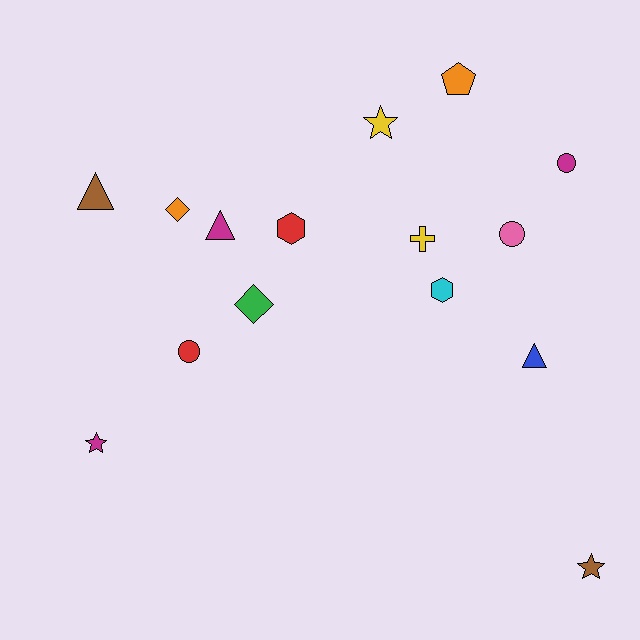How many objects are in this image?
There are 15 objects.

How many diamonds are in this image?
There are 2 diamonds.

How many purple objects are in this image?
There are no purple objects.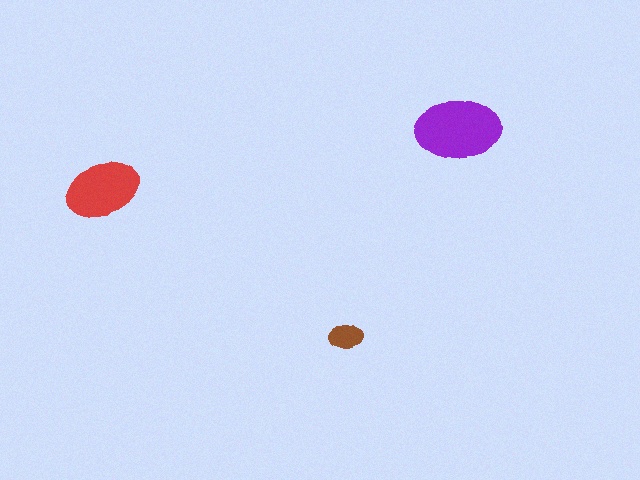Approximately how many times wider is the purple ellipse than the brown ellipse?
About 2.5 times wider.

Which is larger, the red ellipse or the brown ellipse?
The red one.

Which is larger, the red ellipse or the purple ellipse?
The purple one.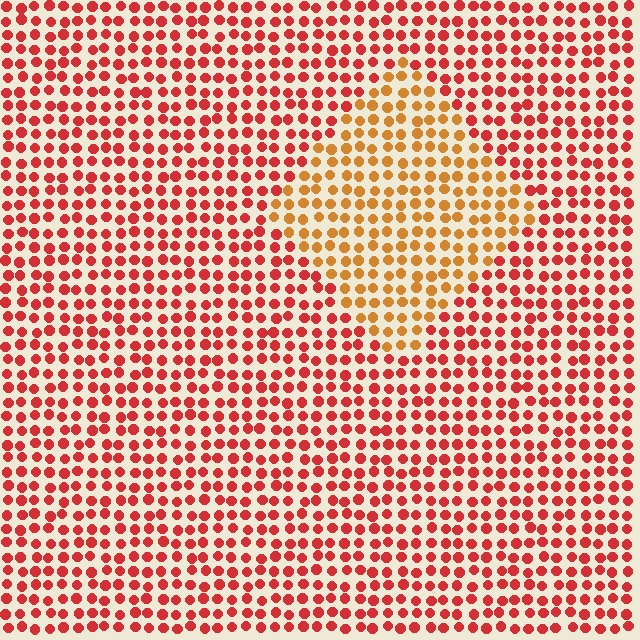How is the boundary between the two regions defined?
The boundary is defined purely by a slight shift in hue (about 35 degrees). Spacing, size, and orientation are identical on both sides.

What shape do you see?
I see a diamond.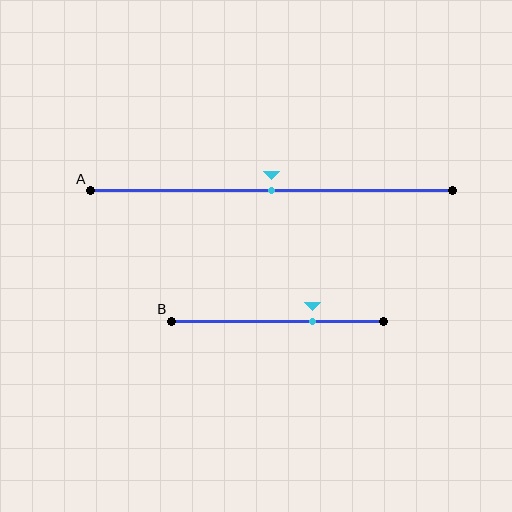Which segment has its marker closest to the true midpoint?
Segment A has its marker closest to the true midpoint.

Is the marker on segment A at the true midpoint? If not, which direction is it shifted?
Yes, the marker on segment A is at the true midpoint.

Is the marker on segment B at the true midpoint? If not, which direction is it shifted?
No, the marker on segment B is shifted to the right by about 16% of the segment length.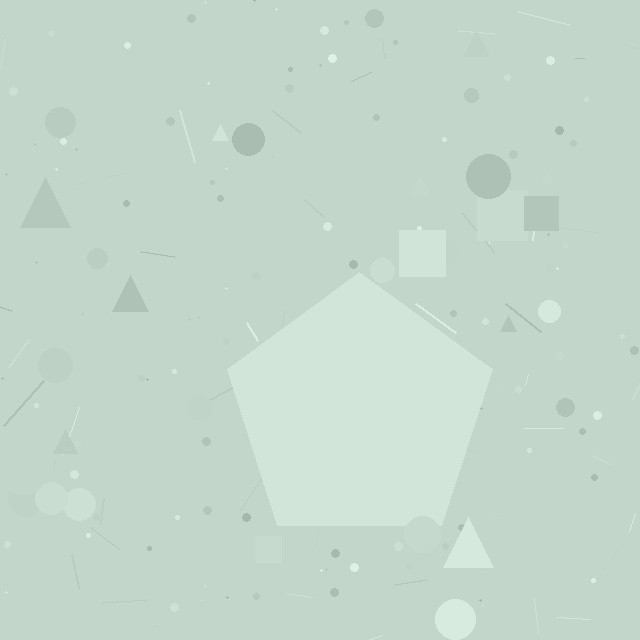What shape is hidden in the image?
A pentagon is hidden in the image.